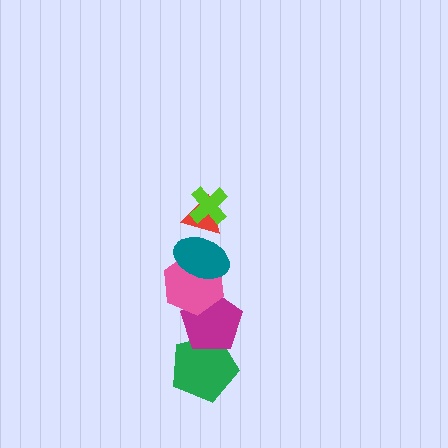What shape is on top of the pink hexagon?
The teal ellipse is on top of the pink hexagon.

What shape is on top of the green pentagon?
The magenta pentagon is on top of the green pentagon.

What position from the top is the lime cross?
The lime cross is 1st from the top.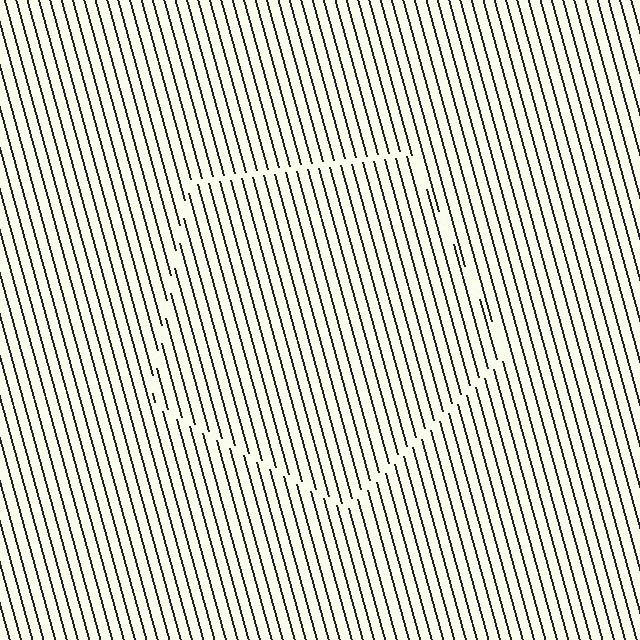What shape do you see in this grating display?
An illusory pentagon. The interior of the shape contains the same grating, shifted by half a period — the contour is defined by the phase discontinuity where line-ends from the inner and outer gratings abut.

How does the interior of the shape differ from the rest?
The interior of the shape contains the same grating, shifted by half a period — the contour is defined by the phase discontinuity where line-ends from the inner and outer gratings abut.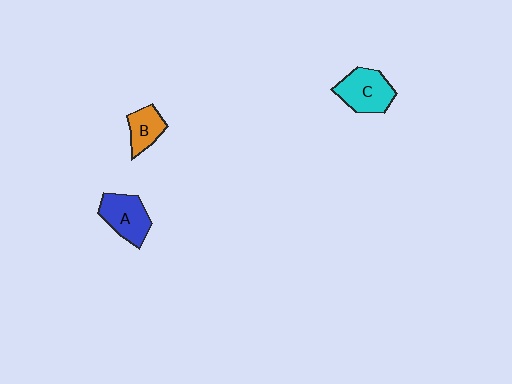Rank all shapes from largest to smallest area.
From largest to smallest: C (cyan), A (blue), B (orange).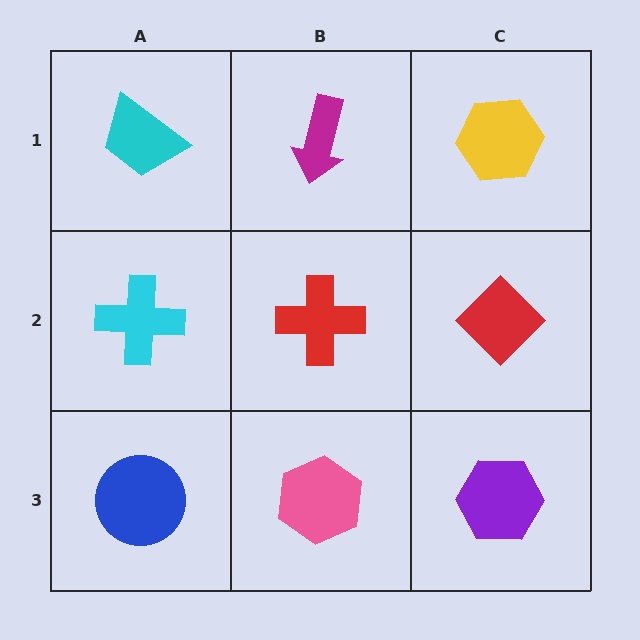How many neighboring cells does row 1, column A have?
2.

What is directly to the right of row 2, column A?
A red cross.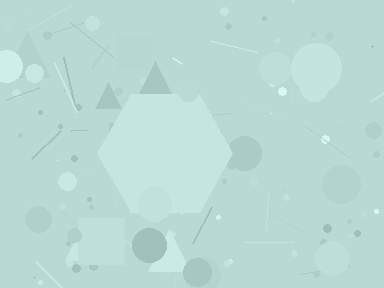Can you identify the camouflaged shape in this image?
The camouflaged shape is a hexagon.